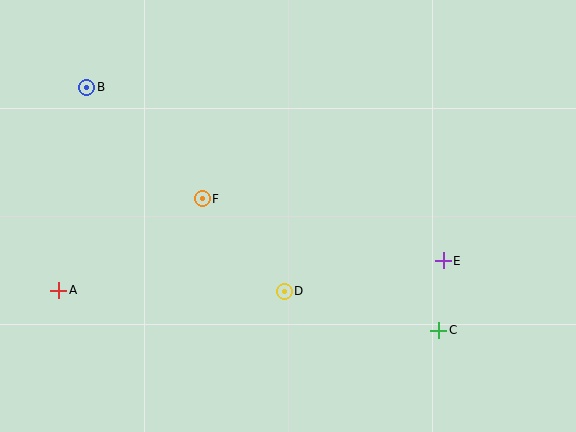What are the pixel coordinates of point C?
Point C is at (439, 330).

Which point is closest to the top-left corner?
Point B is closest to the top-left corner.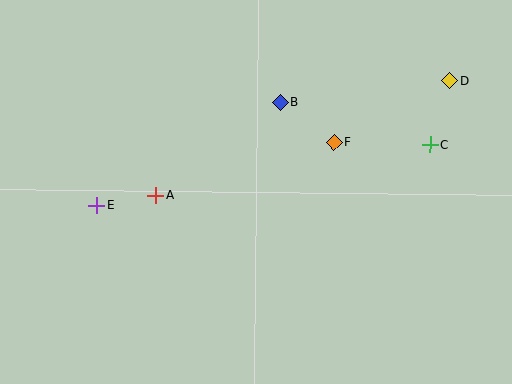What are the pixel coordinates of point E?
Point E is at (97, 205).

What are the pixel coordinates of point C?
Point C is at (430, 145).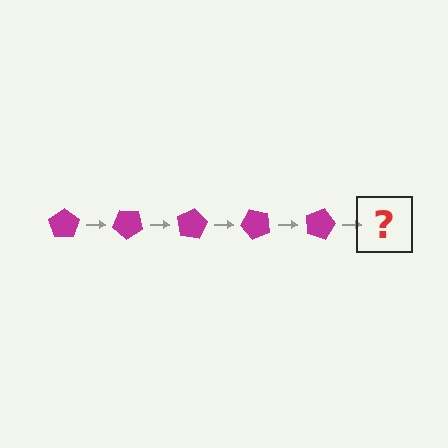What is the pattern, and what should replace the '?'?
The pattern is that the pentagon rotates 40 degrees each step. The '?' should be a magenta pentagon rotated 200 degrees.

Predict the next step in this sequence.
The next step is a magenta pentagon rotated 200 degrees.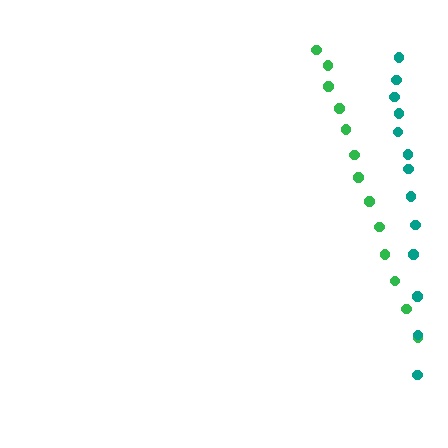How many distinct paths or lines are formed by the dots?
There are 2 distinct paths.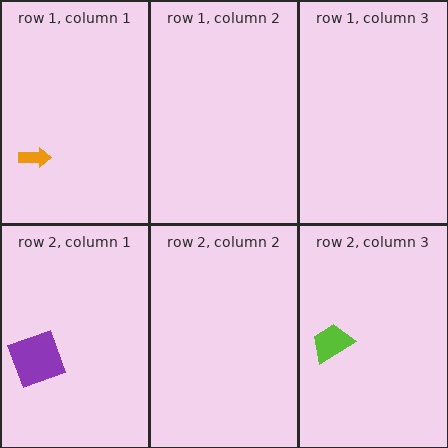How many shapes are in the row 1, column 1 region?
1.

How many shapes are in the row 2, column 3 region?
1.